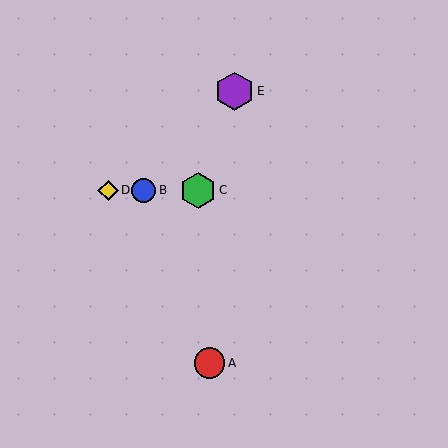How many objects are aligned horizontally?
3 objects (B, C, D) are aligned horizontally.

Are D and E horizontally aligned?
No, D is at y≈190 and E is at y≈91.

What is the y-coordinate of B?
Object B is at y≈190.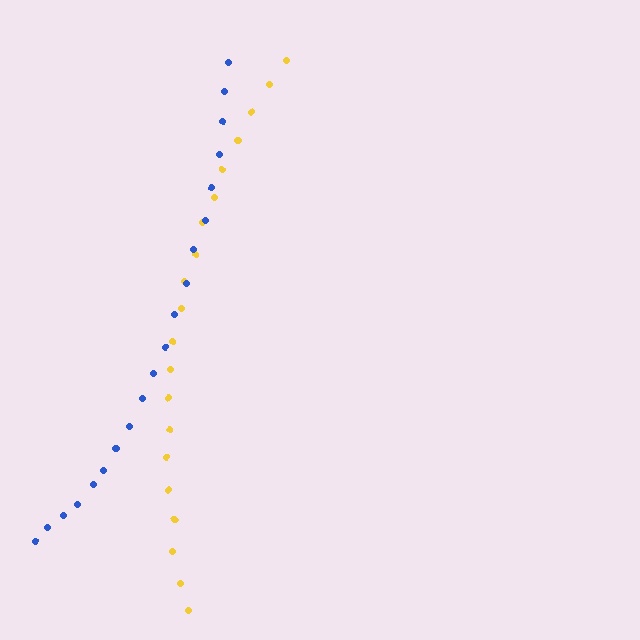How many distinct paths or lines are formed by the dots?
There are 2 distinct paths.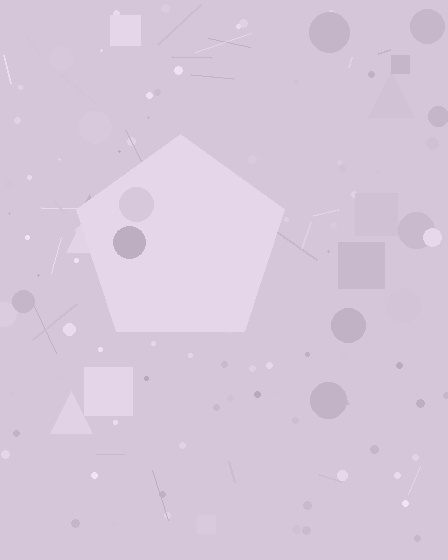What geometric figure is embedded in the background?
A pentagon is embedded in the background.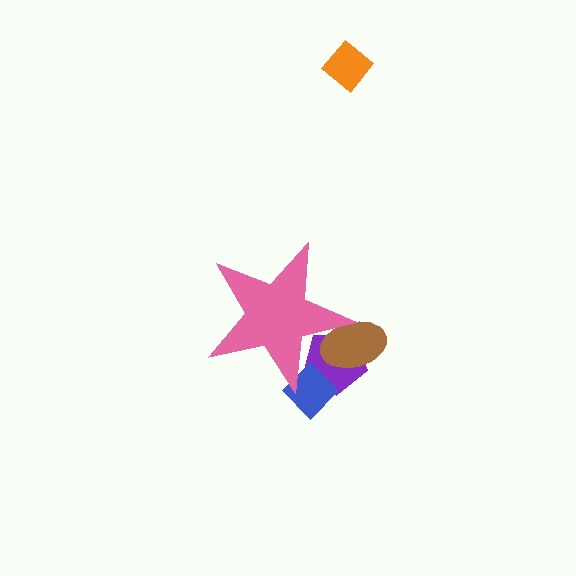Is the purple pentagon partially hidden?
Yes, the purple pentagon is partially hidden behind the pink star.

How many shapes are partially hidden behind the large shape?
3 shapes are partially hidden.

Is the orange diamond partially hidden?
No, the orange diamond is fully visible.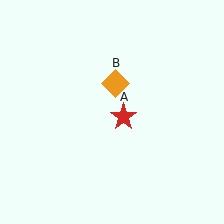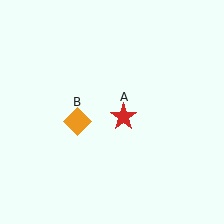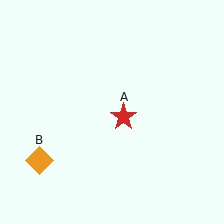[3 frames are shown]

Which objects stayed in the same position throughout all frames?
Red star (object A) remained stationary.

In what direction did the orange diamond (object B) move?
The orange diamond (object B) moved down and to the left.